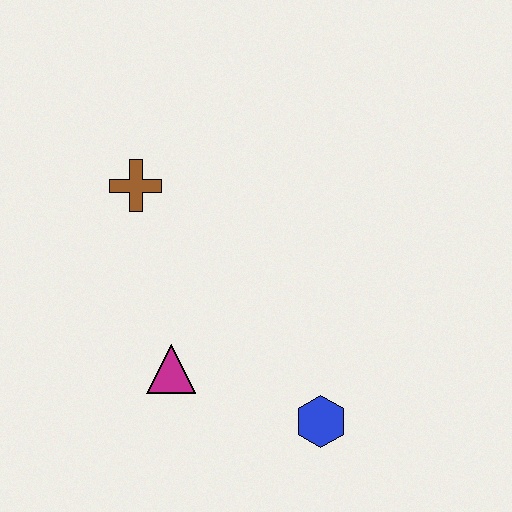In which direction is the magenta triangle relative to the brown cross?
The magenta triangle is below the brown cross.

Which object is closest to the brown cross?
The magenta triangle is closest to the brown cross.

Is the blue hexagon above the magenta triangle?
No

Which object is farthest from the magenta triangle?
The brown cross is farthest from the magenta triangle.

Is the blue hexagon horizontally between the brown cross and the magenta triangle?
No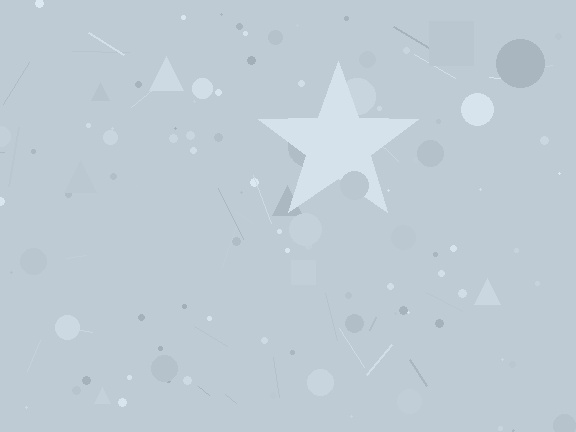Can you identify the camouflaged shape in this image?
The camouflaged shape is a star.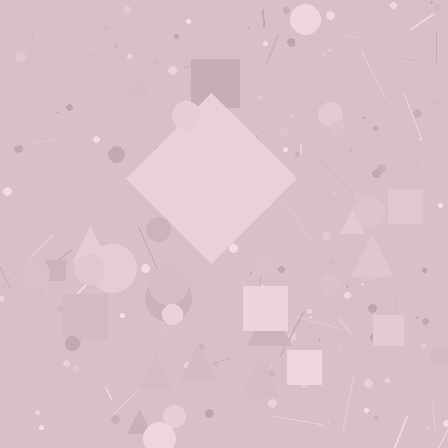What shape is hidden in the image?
A diamond is hidden in the image.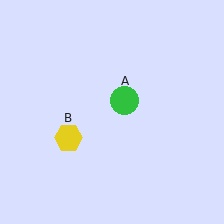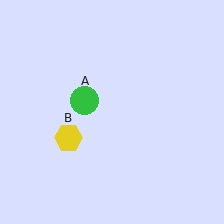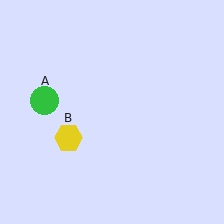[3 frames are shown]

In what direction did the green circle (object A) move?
The green circle (object A) moved left.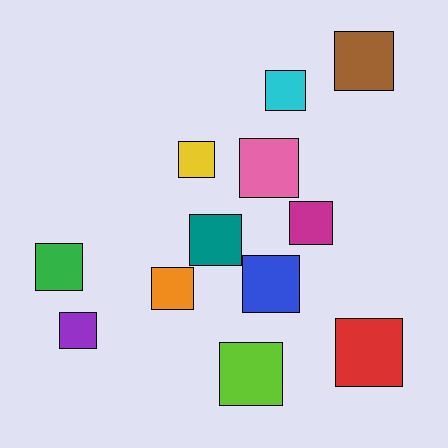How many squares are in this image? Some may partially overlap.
There are 12 squares.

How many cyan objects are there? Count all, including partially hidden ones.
There is 1 cyan object.